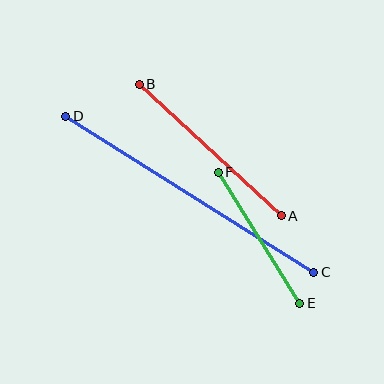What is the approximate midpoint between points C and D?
The midpoint is at approximately (190, 194) pixels.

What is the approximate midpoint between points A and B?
The midpoint is at approximately (210, 150) pixels.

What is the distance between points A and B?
The distance is approximately 193 pixels.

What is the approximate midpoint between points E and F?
The midpoint is at approximately (259, 238) pixels.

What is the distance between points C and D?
The distance is approximately 293 pixels.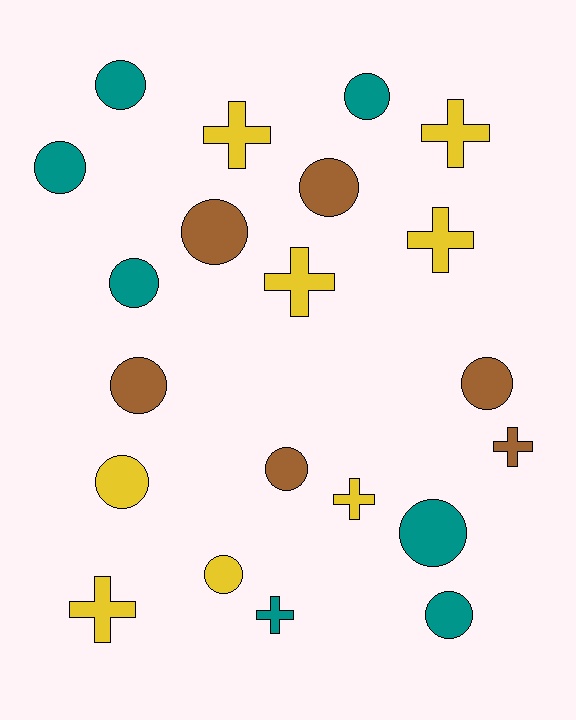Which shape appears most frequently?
Circle, with 13 objects.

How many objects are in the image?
There are 21 objects.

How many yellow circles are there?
There are 2 yellow circles.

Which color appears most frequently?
Yellow, with 8 objects.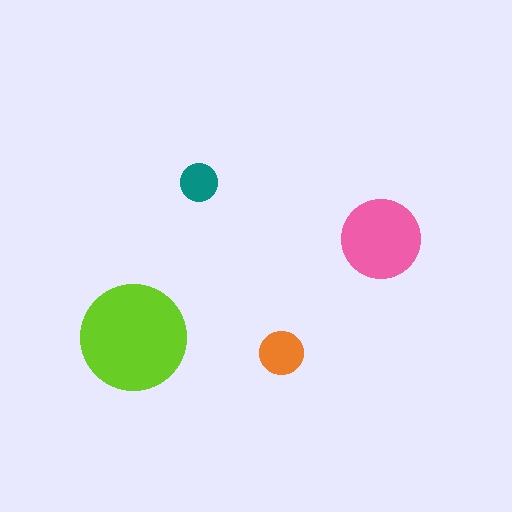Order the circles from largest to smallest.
the lime one, the pink one, the orange one, the teal one.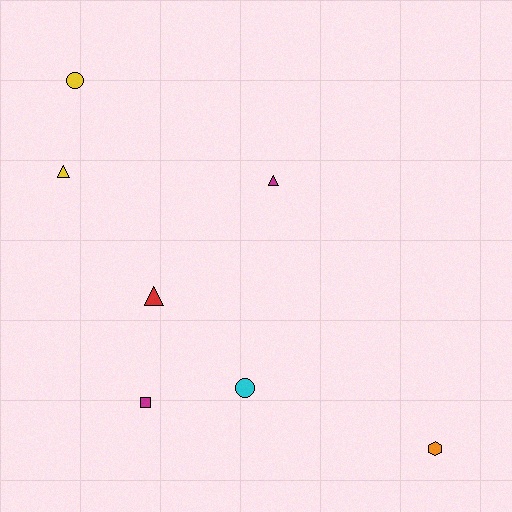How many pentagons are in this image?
There are no pentagons.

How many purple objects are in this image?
There are no purple objects.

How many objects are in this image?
There are 7 objects.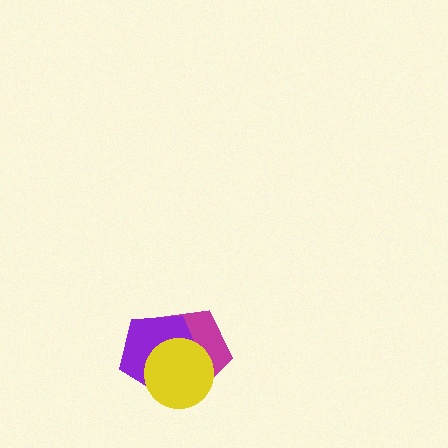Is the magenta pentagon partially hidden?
Yes, it is partially covered by another shape.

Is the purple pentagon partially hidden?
Yes, it is partially covered by another shape.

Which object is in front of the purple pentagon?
The yellow circle is in front of the purple pentagon.